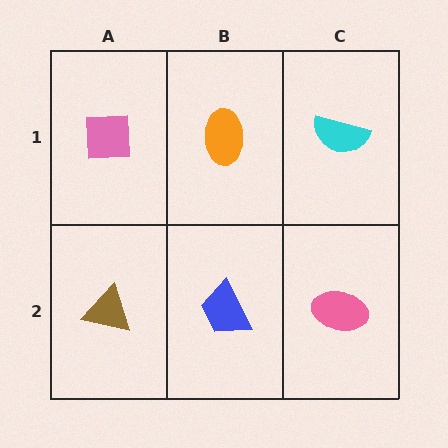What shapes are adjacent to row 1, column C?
A pink ellipse (row 2, column C), an orange ellipse (row 1, column B).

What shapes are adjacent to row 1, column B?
A blue trapezoid (row 2, column B), a pink square (row 1, column A), a cyan semicircle (row 1, column C).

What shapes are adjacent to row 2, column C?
A cyan semicircle (row 1, column C), a blue trapezoid (row 2, column B).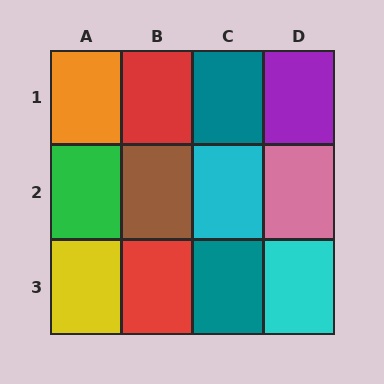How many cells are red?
2 cells are red.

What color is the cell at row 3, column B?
Red.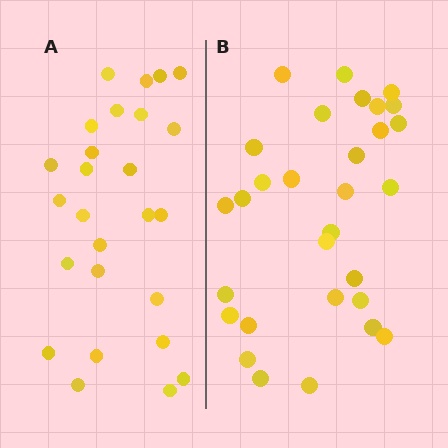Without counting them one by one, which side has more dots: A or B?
Region B (the right region) has more dots.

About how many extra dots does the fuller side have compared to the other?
Region B has about 4 more dots than region A.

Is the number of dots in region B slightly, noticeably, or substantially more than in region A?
Region B has only slightly more — the two regions are fairly close. The ratio is roughly 1.2 to 1.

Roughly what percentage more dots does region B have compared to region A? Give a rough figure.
About 15% more.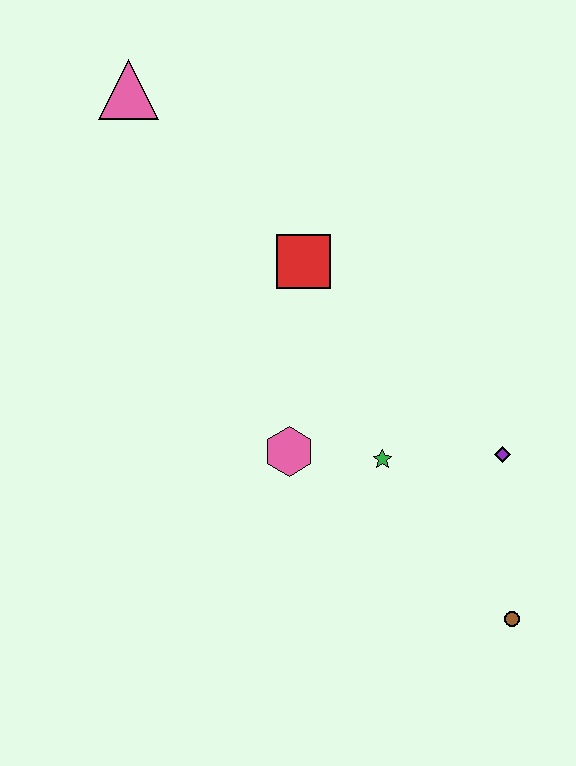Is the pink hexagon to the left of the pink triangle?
No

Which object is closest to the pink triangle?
The red square is closest to the pink triangle.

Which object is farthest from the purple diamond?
The pink triangle is farthest from the purple diamond.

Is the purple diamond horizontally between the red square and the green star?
No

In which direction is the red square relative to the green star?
The red square is above the green star.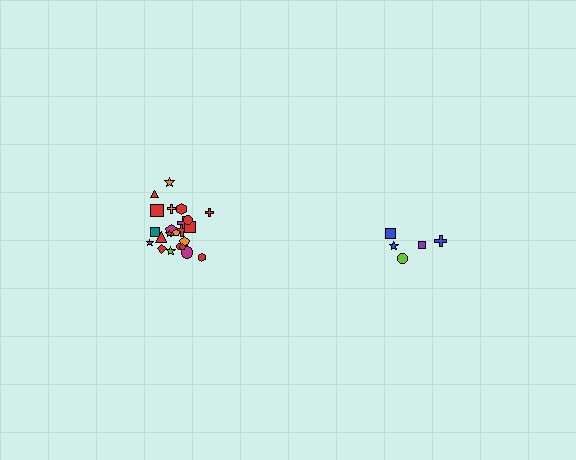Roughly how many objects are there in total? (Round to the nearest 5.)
Roughly 30 objects in total.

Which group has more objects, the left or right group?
The left group.